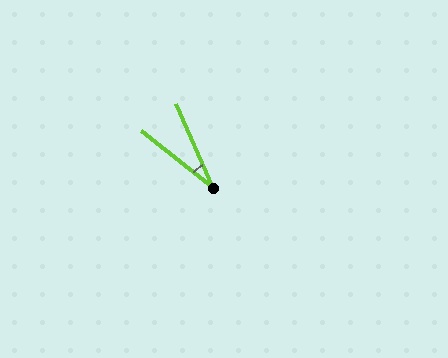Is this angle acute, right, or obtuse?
It is acute.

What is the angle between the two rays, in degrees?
Approximately 27 degrees.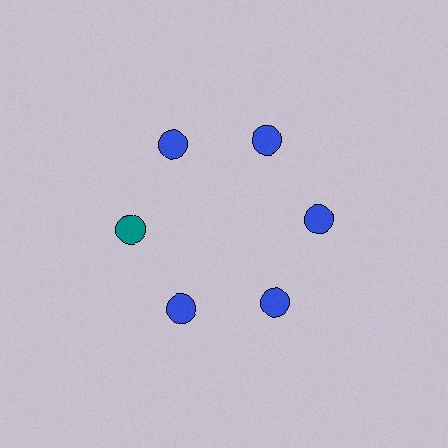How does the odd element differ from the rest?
It has a different color: teal instead of blue.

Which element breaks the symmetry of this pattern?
The teal circle at roughly the 9 o'clock position breaks the symmetry. All other shapes are blue circles.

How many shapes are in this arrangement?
There are 6 shapes arranged in a ring pattern.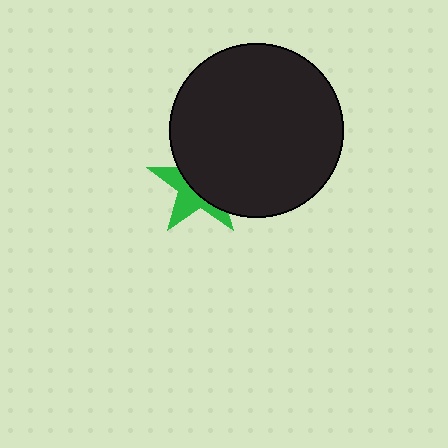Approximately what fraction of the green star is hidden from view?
Roughly 58% of the green star is hidden behind the black circle.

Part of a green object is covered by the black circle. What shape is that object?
It is a star.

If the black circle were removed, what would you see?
You would see the complete green star.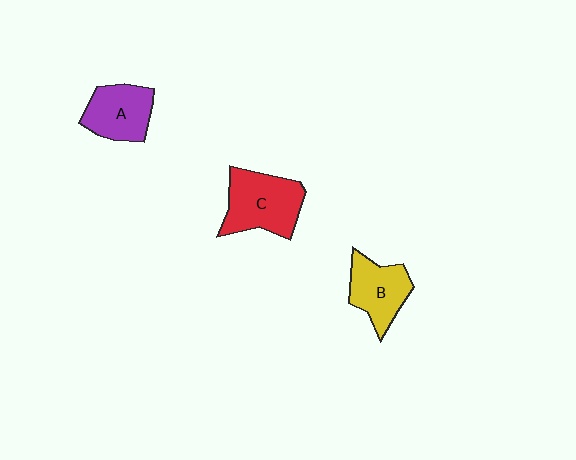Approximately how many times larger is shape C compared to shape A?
Approximately 1.3 times.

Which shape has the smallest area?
Shape A (purple).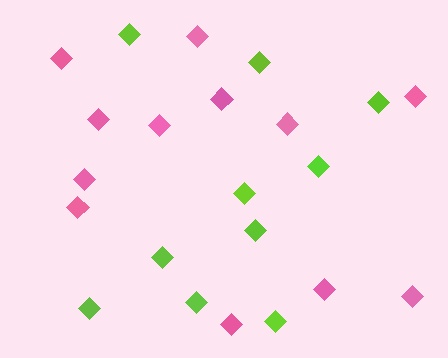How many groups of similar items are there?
There are 2 groups: one group of pink diamonds (12) and one group of lime diamonds (10).